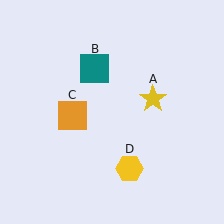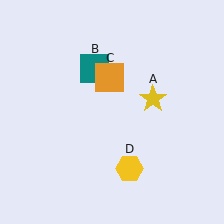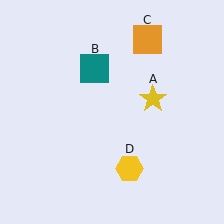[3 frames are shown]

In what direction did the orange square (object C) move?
The orange square (object C) moved up and to the right.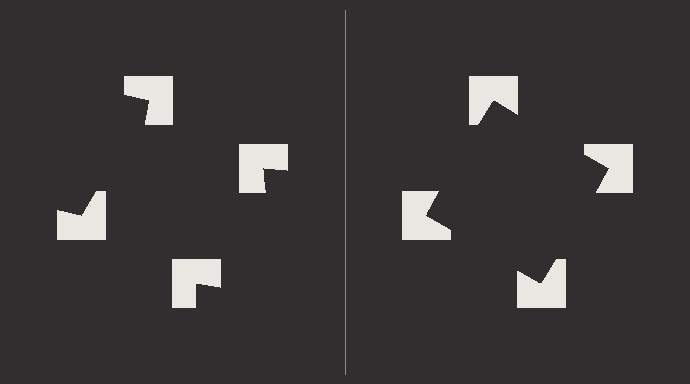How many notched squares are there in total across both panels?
8 — 4 on each side.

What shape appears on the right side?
An illusory square.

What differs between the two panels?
The notched squares are positioned identically on both sides; only the wedge orientations differ. On the right they align to a square; on the left they are misaligned.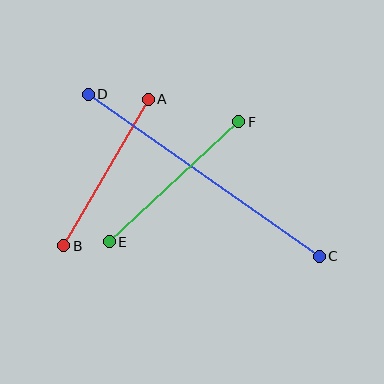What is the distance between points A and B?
The distance is approximately 169 pixels.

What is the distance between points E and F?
The distance is approximately 177 pixels.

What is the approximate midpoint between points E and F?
The midpoint is at approximately (174, 182) pixels.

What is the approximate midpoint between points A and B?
The midpoint is at approximately (106, 173) pixels.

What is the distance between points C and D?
The distance is approximately 282 pixels.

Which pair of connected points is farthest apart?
Points C and D are farthest apart.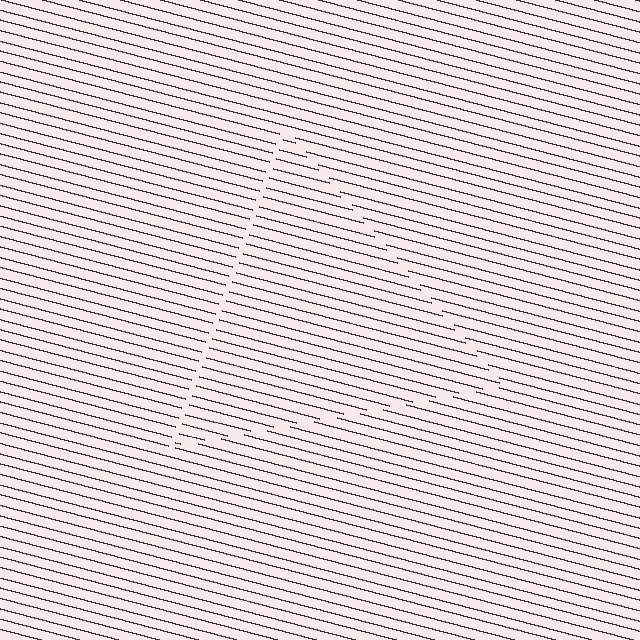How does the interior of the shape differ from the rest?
The interior of the shape contains the same grating, shifted by half a period — the contour is defined by the phase discontinuity where line-ends from the inner and outer gratings abut.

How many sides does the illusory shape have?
3 sides — the line-ends trace a triangle.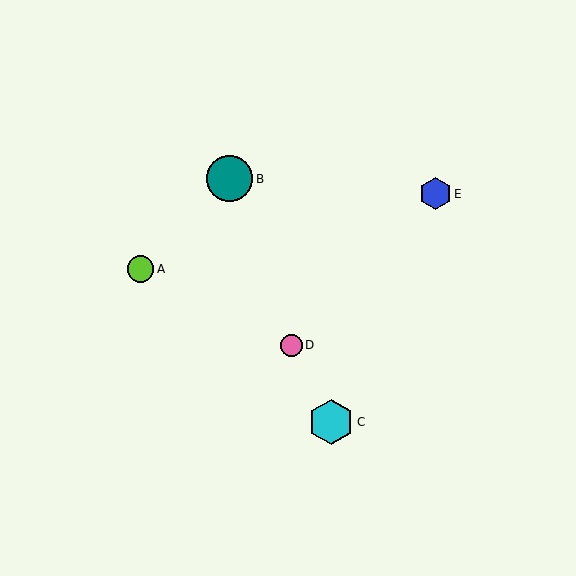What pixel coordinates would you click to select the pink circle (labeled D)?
Click at (291, 345) to select the pink circle D.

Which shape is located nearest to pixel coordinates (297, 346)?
The pink circle (labeled D) at (291, 345) is nearest to that location.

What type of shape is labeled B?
Shape B is a teal circle.